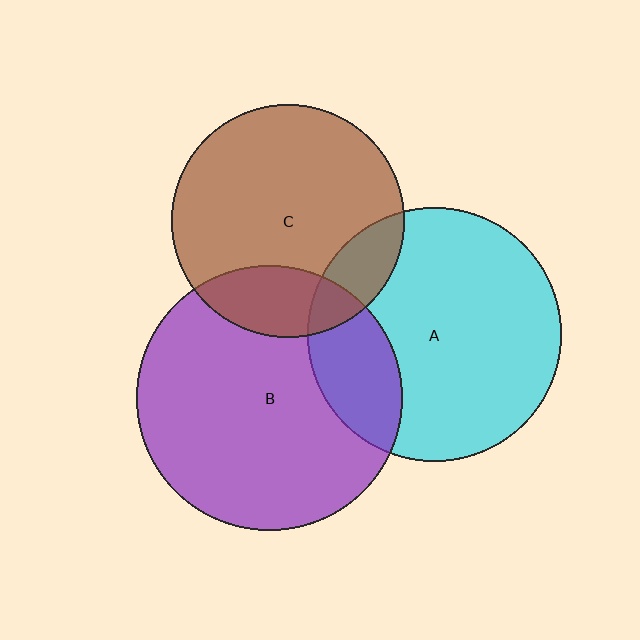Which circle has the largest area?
Circle B (purple).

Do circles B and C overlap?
Yes.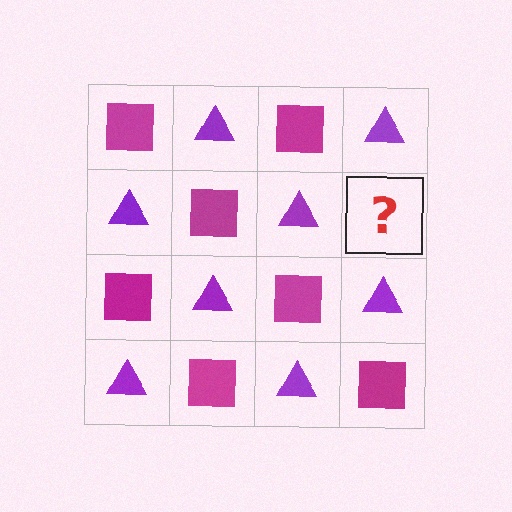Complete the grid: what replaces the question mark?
The question mark should be replaced with a magenta square.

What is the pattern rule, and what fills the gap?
The rule is that it alternates magenta square and purple triangle in a checkerboard pattern. The gap should be filled with a magenta square.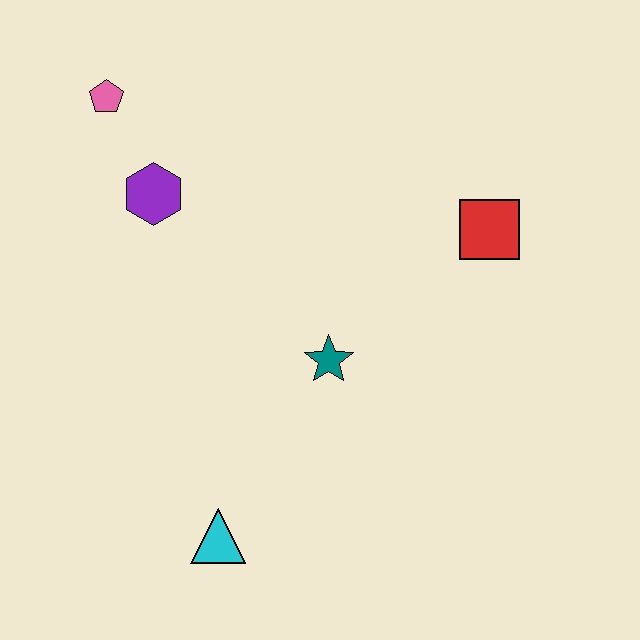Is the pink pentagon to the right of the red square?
No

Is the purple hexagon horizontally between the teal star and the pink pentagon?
Yes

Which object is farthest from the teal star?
The pink pentagon is farthest from the teal star.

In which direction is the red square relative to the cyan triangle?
The red square is above the cyan triangle.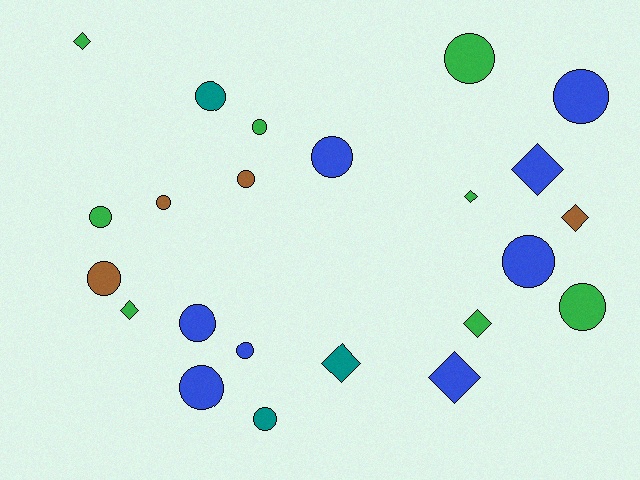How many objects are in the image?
There are 23 objects.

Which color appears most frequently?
Green, with 8 objects.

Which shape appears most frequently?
Circle, with 15 objects.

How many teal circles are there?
There are 2 teal circles.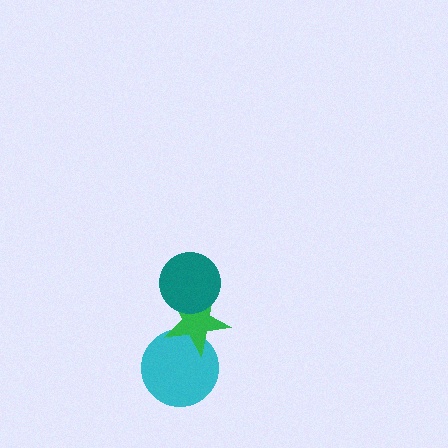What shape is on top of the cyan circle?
The green star is on top of the cyan circle.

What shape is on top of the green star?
The teal circle is on top of the green star.